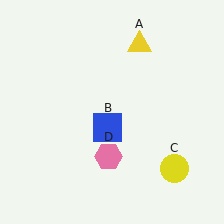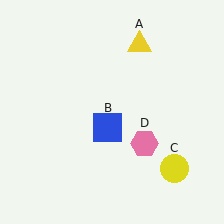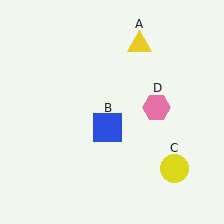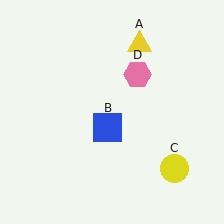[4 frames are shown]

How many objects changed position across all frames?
1 object changed position: pink hexagon (object D).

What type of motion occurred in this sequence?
The pink hexagon (object D) rotated counterclockwise around the center of the scene.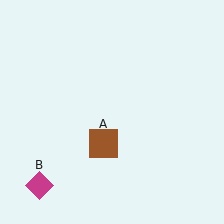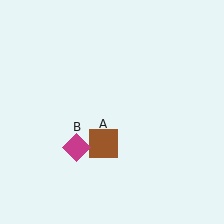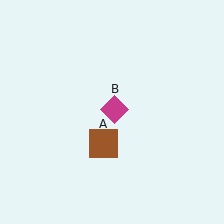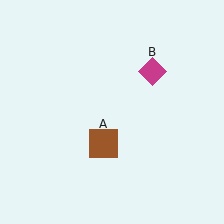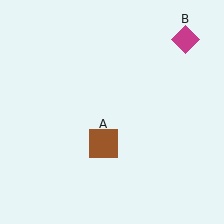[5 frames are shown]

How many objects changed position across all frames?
1 object changed position: magenta diamond (object B).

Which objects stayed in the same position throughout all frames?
Brown square (object A) remained stationary.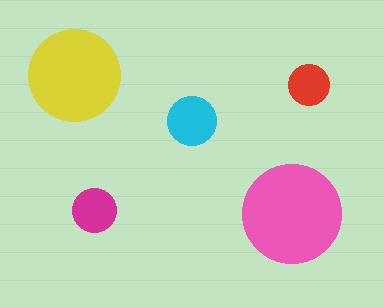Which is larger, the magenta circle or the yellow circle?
The yellow one.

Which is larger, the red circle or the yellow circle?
The yellow one.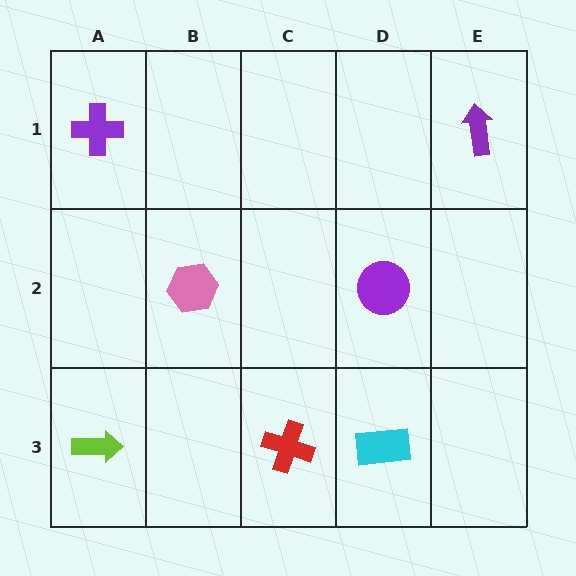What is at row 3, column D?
A cyan rectangle.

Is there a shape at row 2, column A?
No, that cell is empty.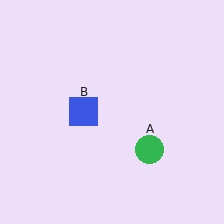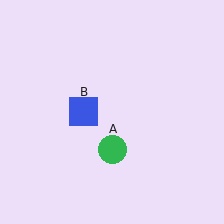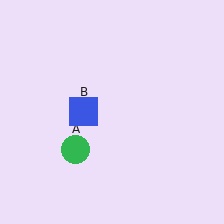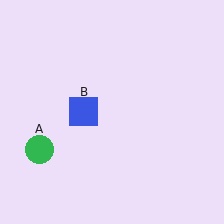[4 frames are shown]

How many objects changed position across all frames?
1 object changed position: green circle (object A).